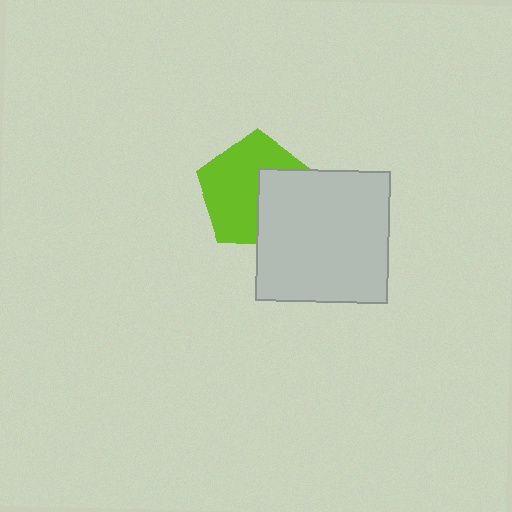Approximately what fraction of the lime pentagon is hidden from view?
Roughly 38% of the lime pentagon is hidden behind the light gray square.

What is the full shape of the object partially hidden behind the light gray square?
The partially hidden object is a lime pentagon.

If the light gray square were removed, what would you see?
You would see the complete lime pentagon.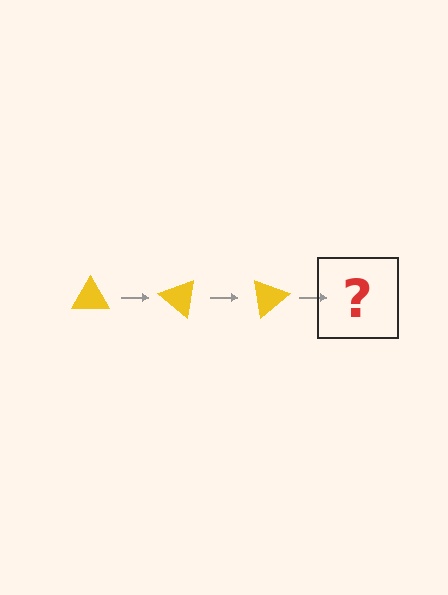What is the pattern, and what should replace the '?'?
The pattern is that the triangle rotates 40 degrees each step. The '?' should be a yellow triangle rotated 120 degrees.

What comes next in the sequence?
The next element should be a yellow triangle rotated 120 degrees.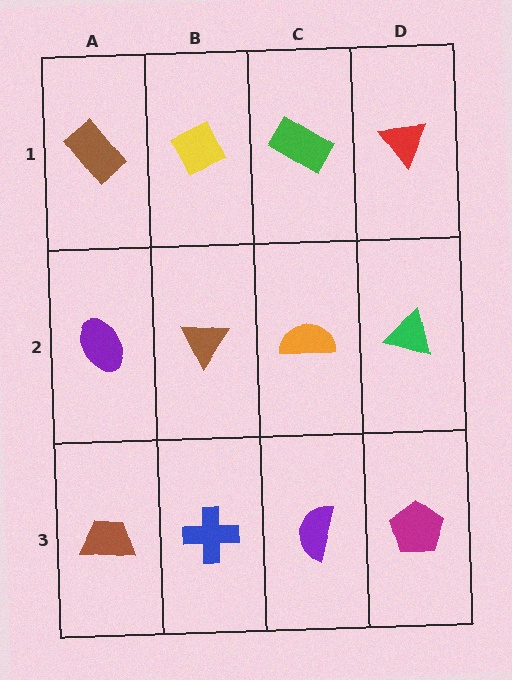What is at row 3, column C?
A purple semicircle.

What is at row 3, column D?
A magenta pentagon.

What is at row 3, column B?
A blue cross.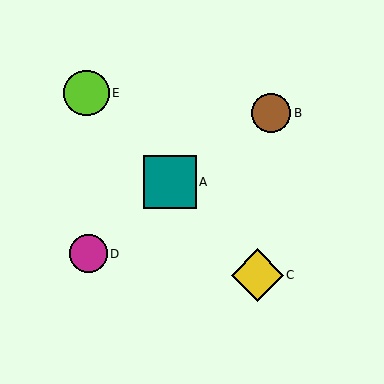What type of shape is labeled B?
Shape B is a brown circle.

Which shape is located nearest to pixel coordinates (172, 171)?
The teal square (labeled A) at (170, 182) is nearest to that location.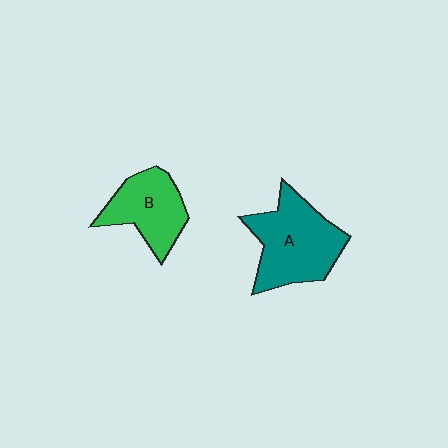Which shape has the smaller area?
Shape B (green).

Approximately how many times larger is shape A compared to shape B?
Approximately 1.4 times.